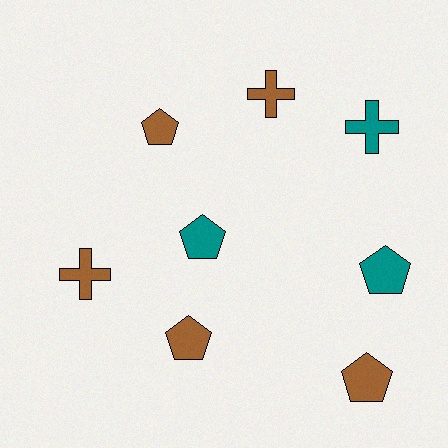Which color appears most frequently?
Brown, with 5 objects.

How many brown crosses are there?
There are 2 brown crosses.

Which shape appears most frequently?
Pentagon, with 5 objects.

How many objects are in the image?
There are 8 objects.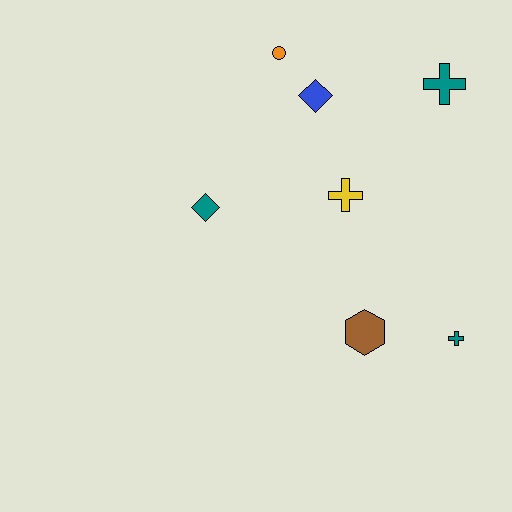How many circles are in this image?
There is 1 circle.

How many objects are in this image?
There are 7 objects.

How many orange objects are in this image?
There is 1 orange object.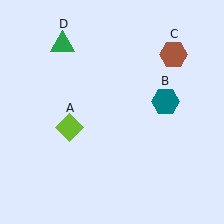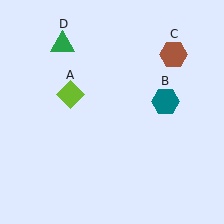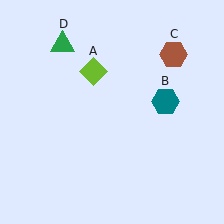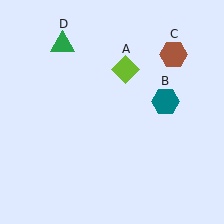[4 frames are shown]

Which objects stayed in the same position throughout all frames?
Teal hexagon (object B) and brown hexagon (object C) and green triangle (object D) remained stationary.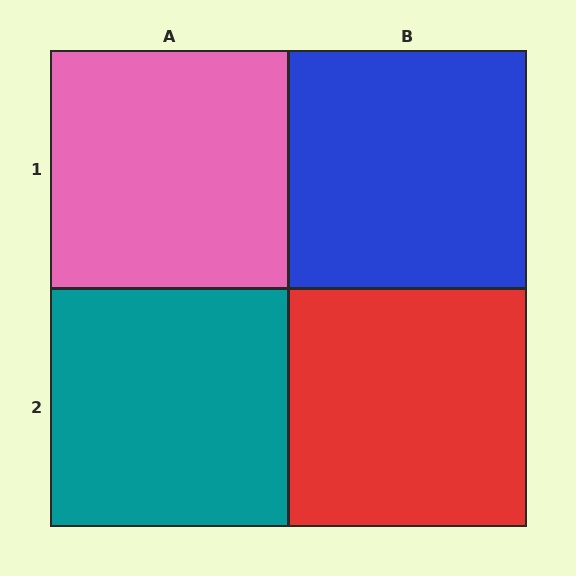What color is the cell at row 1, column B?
Blue.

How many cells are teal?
1 cell is teal.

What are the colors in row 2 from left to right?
Teal, red.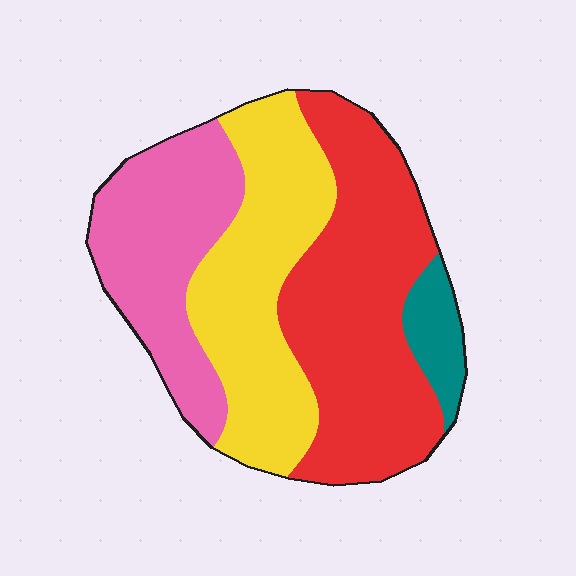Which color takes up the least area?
Teal, at roughly 5%.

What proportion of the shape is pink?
Pink covers roughly 25% of the shape.